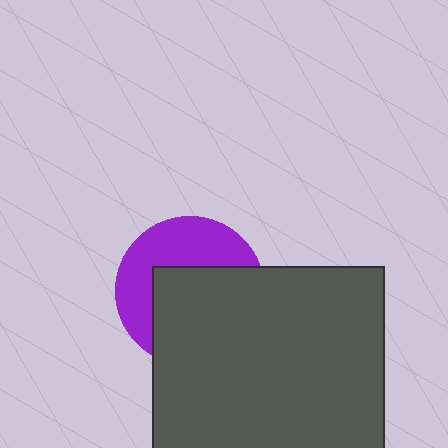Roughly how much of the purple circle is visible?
A small part of it is visible (roughly 43%).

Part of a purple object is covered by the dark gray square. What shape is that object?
It is a circle.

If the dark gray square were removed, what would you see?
You would see the complete purple circle.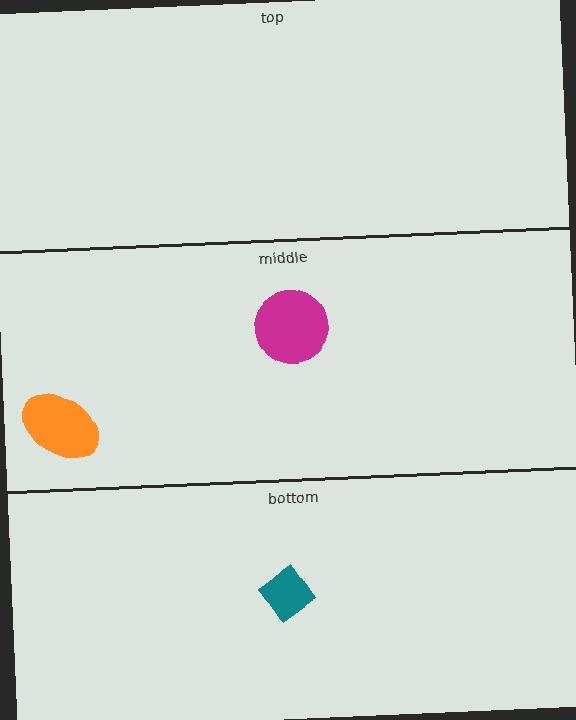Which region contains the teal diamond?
The bottom region.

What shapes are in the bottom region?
The teal diamond.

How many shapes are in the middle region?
2.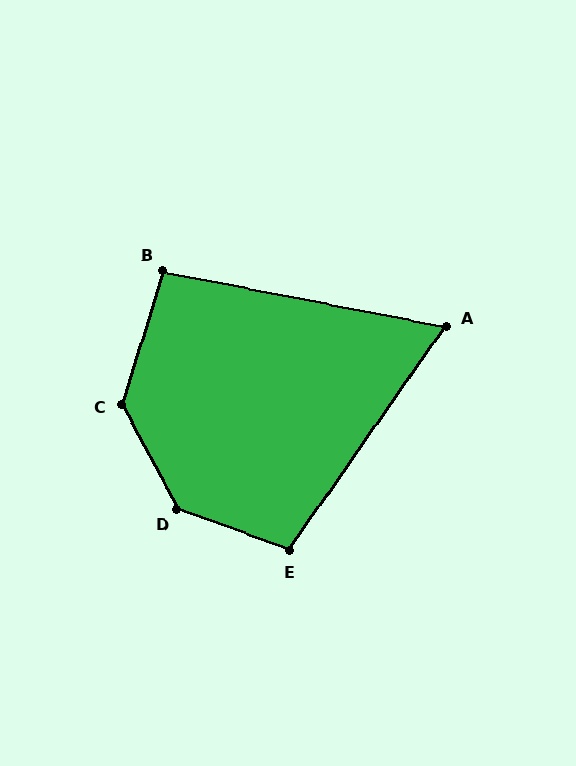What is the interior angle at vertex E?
Approximately 104 degrees (obtuse).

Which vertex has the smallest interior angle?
A, at approximately 66 degrees.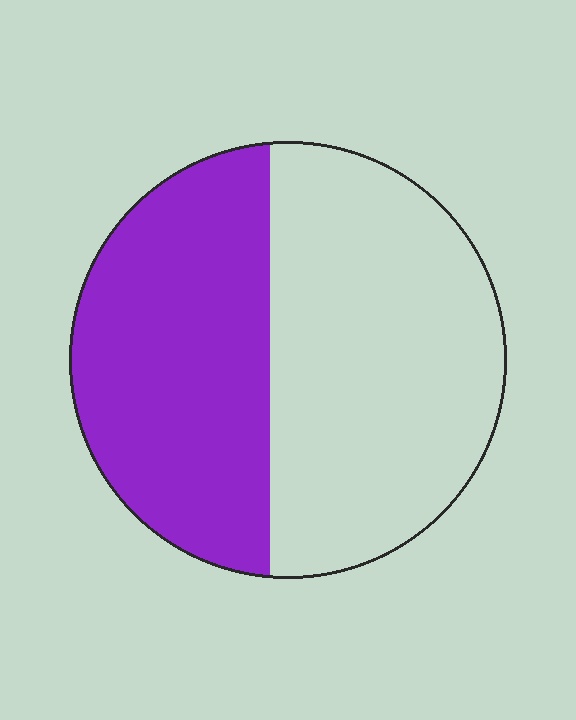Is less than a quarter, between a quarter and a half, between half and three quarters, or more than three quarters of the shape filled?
Between a quarter and a half.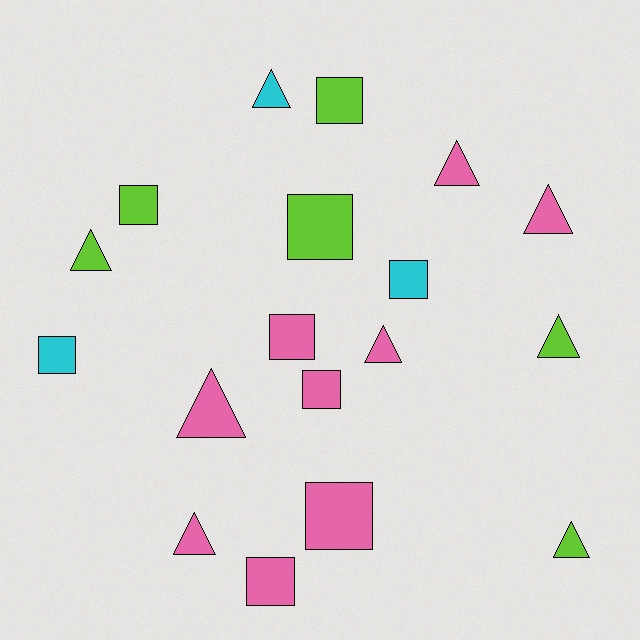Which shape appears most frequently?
Triangle, with 9 objects.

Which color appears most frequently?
Pink, with 9 objects.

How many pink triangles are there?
There are 5 pink triangles.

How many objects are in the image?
There are 18 objects.